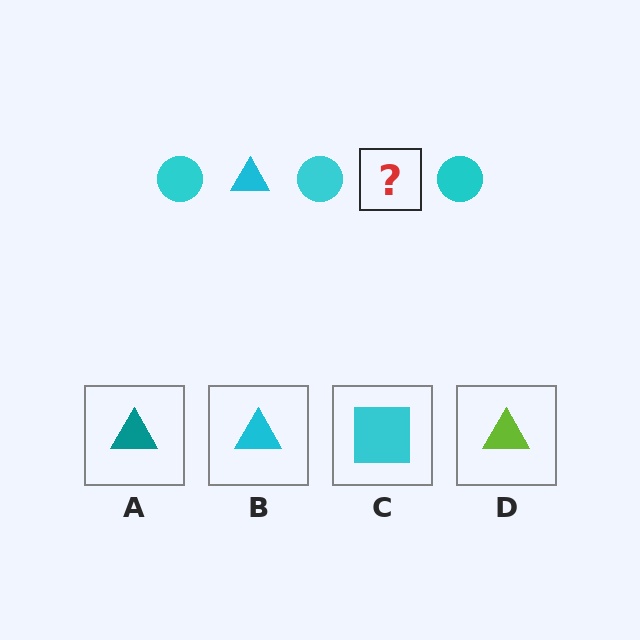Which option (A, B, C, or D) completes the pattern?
B.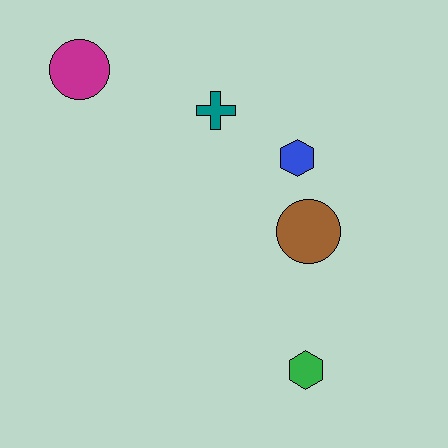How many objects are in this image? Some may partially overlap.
There are 5 objects.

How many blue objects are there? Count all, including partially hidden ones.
There is 1 blue object.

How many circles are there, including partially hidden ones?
There are 2 circles.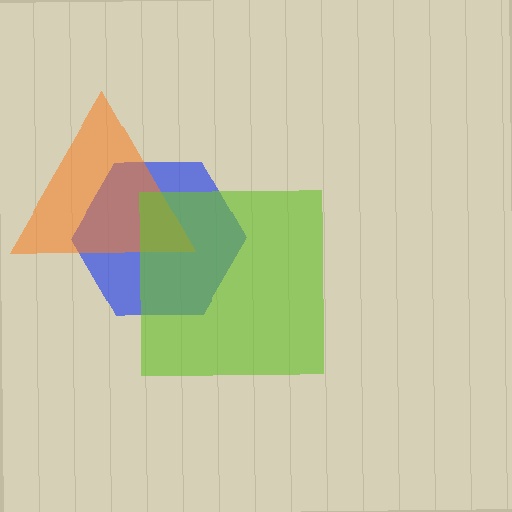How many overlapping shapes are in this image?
There are 3 overlapping shapes in the image.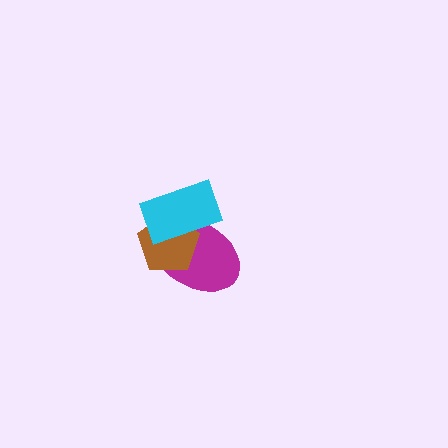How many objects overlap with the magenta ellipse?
2 objects overlap with the magenta ellipse.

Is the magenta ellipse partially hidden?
Yes, it is partially covered by another shape.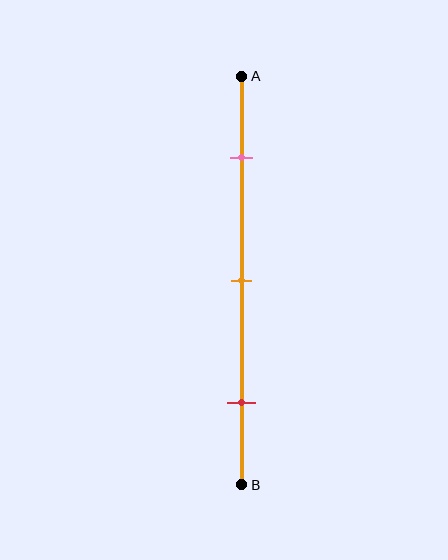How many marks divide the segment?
There are 3 marks dividing the segment.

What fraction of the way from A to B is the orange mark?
The orange mark is approximately 50% (0.5) of the way from A to B.